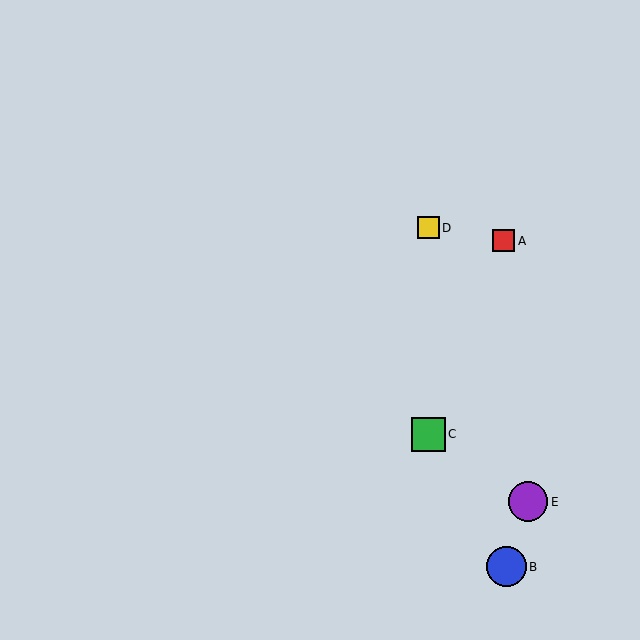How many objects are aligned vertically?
2 objects (C, D) are aligned vertically.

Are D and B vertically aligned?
No, D is at x≈428 and B is at x≈507.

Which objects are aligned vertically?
Objects C, D are aligned vertically.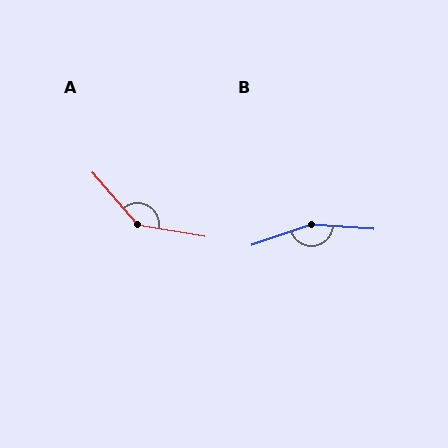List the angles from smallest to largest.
A (141°), B (157°).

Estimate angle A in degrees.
Approximately 141 degrees.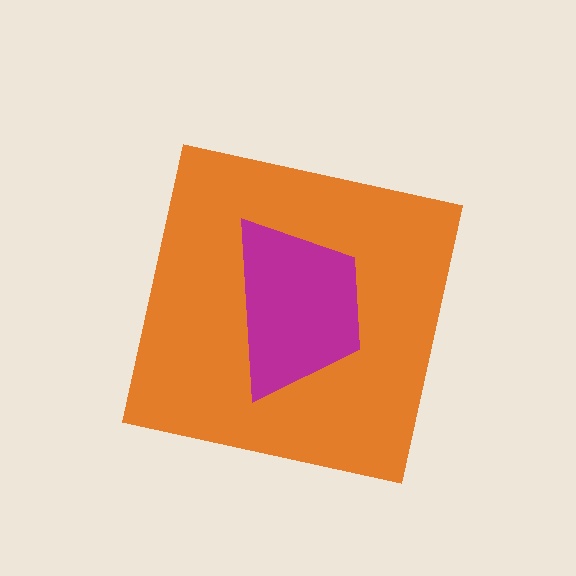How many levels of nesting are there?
2.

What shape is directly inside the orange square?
The magenta trapezoid.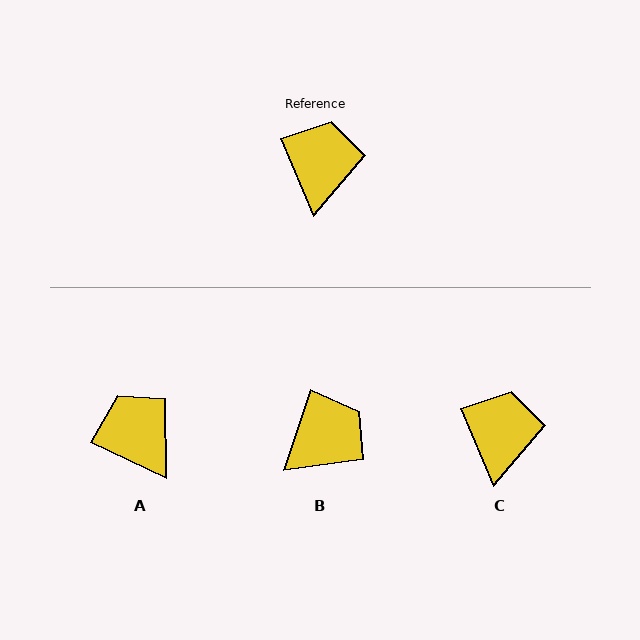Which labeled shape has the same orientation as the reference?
C.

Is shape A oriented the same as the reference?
No, it is off by about 42 degrees.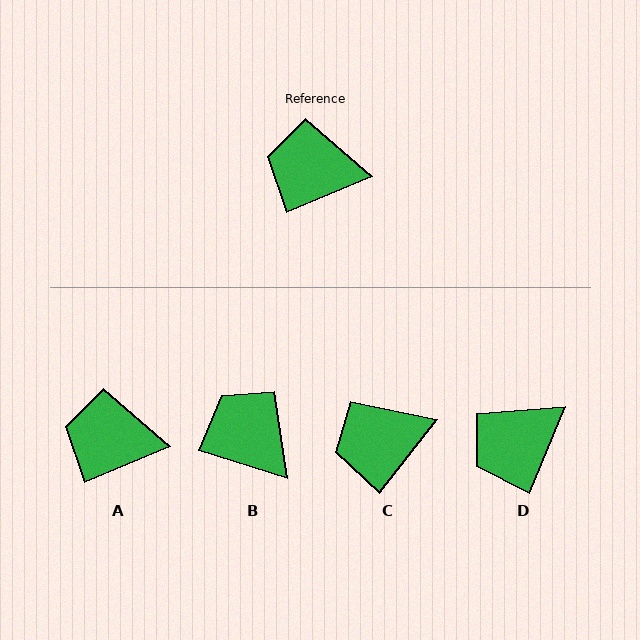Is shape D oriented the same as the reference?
No, it is off by about 45 degrees.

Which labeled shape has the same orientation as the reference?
A.